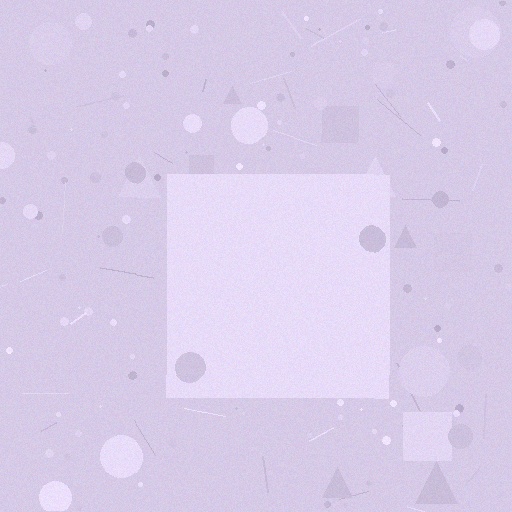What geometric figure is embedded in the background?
A square is embedded in the background.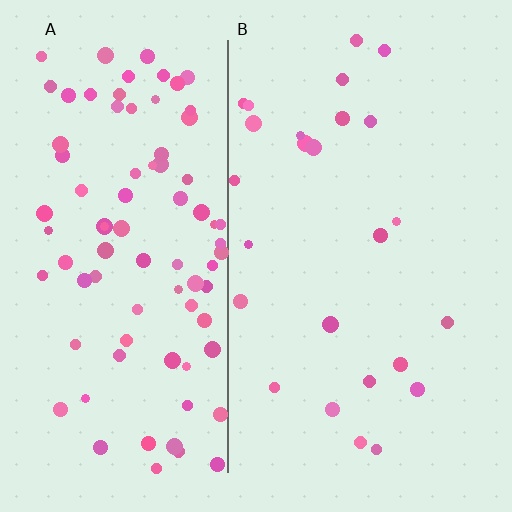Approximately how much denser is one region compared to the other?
Approximately 3.5× — region A over region B.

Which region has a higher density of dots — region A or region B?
A (the left).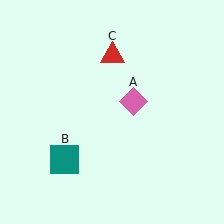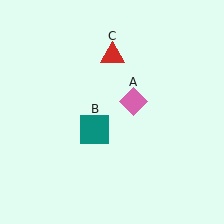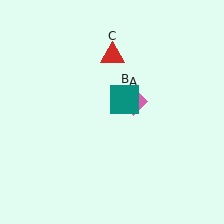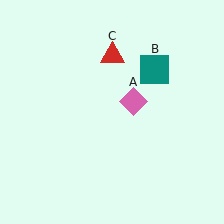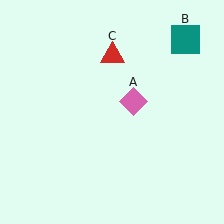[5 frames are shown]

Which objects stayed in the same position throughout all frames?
Pink diamond (object A) and red triangle (object C) remained stationary.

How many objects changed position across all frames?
1 object changed position: teal square (object B).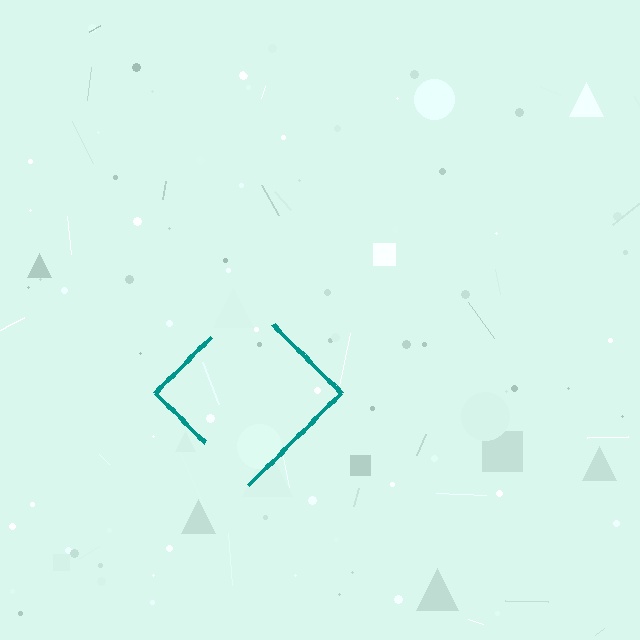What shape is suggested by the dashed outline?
The dashed outline suggests a diamond.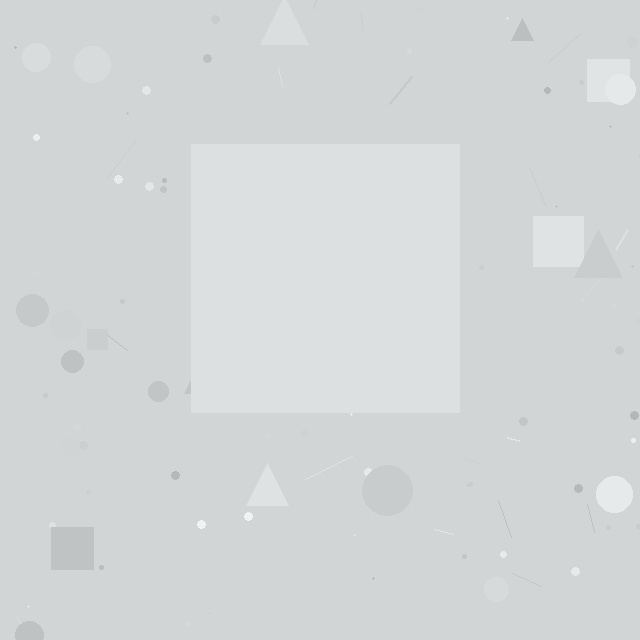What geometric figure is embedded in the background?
A square is embedded in the background.